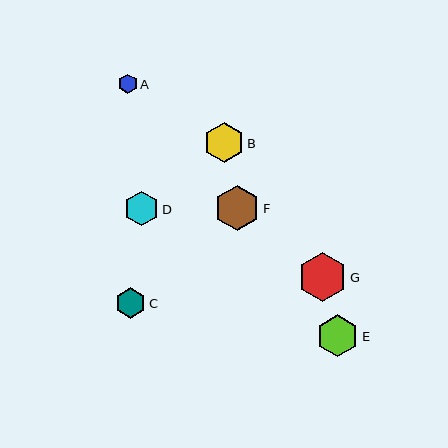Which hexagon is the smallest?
Hexagon A is the smallest with a size of approximately 19 pixels.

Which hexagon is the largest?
Hexagon G is the largest with a size of approximately 49 pixels.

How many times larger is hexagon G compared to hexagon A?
Hexagon G is approximately 2.5 times the size of hexagon A.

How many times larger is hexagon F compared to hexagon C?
Hexagon F is approximately 1.5 times the size of hexagon C.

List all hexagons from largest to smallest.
From largest to smallest: G, F, E, B, D, C, A.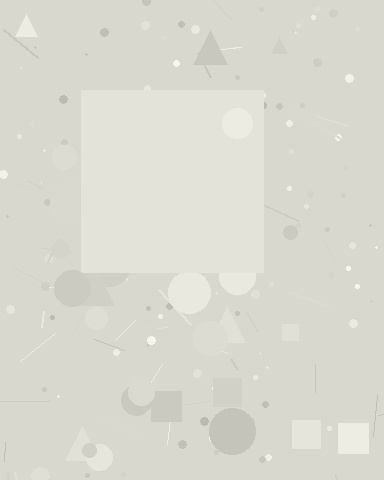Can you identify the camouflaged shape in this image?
The camouflaged shape is a square.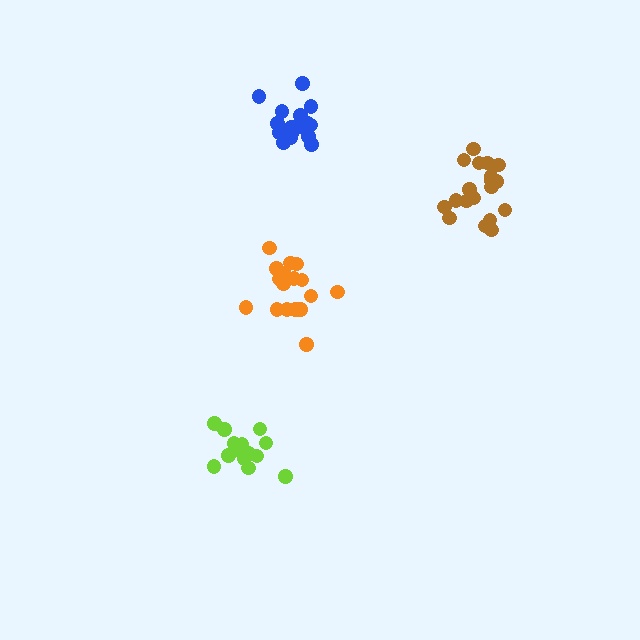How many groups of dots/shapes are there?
There are 4 groups.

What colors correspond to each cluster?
The clusters are colored: orange, lime, brown, blue.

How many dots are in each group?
Group 1: 18 dots, Group 2: 15 dots, Group 3: 19 dots, Group 4: 18 dots (70 total).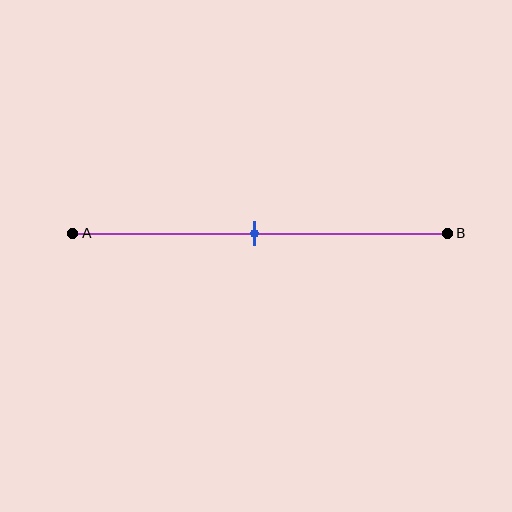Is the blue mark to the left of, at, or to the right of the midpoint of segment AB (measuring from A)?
The blue mark is approximately at the midpoint of segment AB.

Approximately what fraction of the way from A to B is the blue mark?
The blue mark is approximately 50% of the way from A to B.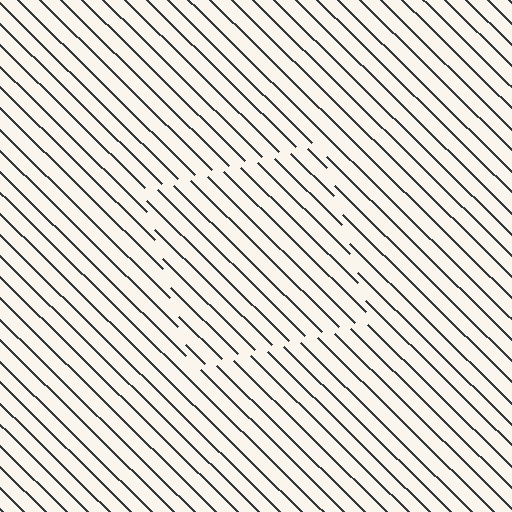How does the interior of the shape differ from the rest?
The interior of the shape contains the same grating, shifted by half a period — the contour is defined by the phase discontinuity where line-ends from the inner and outer gratings abut.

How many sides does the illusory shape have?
4 sides — the line-ends trace a square.